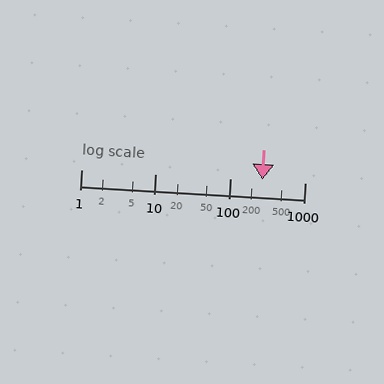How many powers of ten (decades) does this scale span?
The scale spans 3 decades, from 1 to 1000.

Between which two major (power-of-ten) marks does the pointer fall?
The pointer is between 100 and 1000.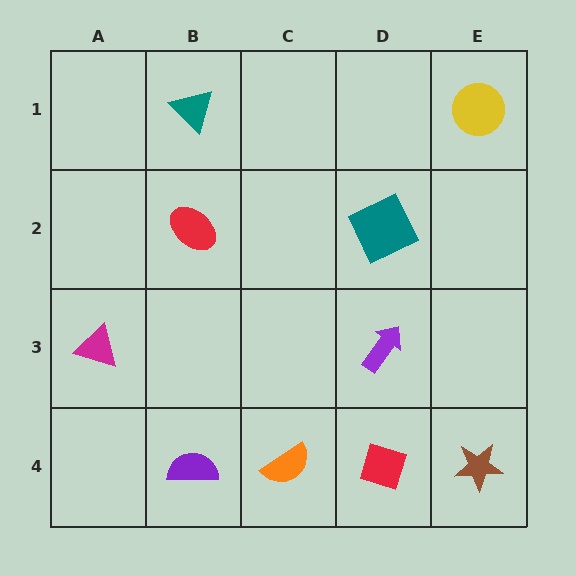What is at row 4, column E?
A brown star.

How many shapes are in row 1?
2 shapes.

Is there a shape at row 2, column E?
No, that cell is empty.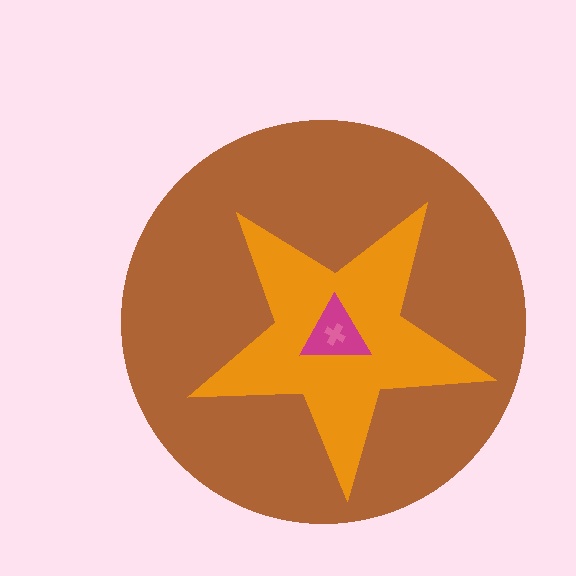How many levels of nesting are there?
4.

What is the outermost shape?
The brown circle.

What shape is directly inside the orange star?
The magenta triangle.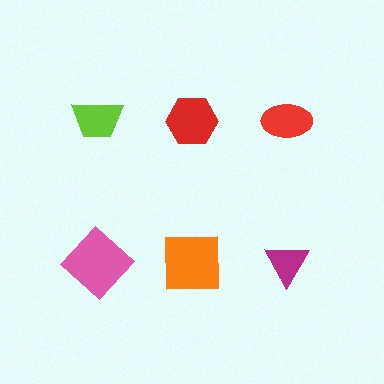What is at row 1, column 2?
A red hexagon.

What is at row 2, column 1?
A pink diamond.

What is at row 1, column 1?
A lime trapezoid.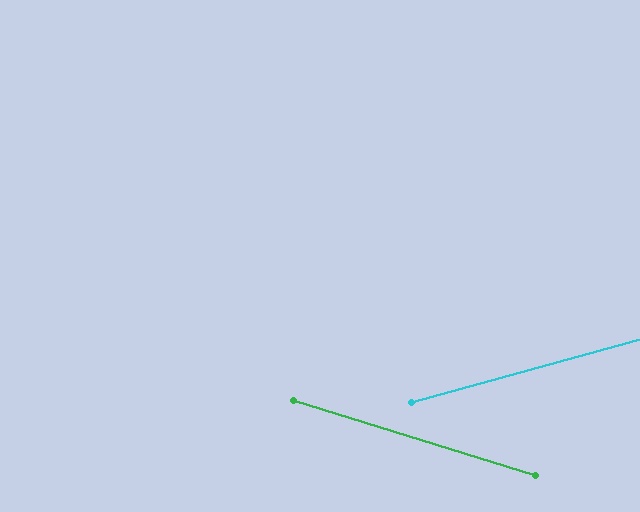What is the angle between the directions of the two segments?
Approximately 33 degrees.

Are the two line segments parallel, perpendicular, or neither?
Neither parallel nor perpendicular — they differ by about 33°.